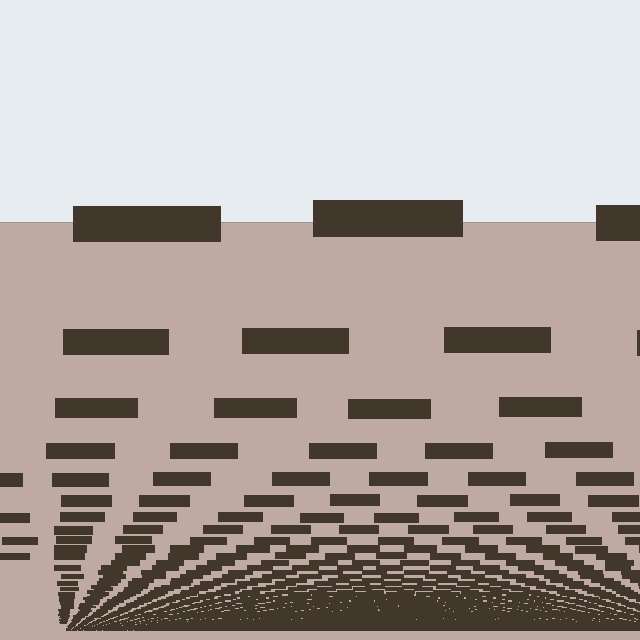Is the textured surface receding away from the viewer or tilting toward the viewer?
The surface appears to tilt toward the viewer. Texture elements get larger and sparser toward the top.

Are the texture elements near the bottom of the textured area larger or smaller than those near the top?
Smaller. The gradient is inverted — elements near the bottom are smaller and denser.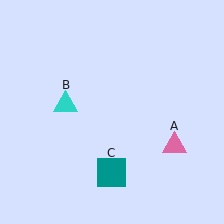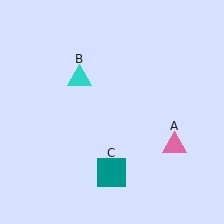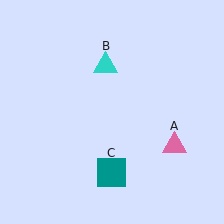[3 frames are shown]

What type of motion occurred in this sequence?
The cyan triangle (object B) rotated clockwise around the center of the scene.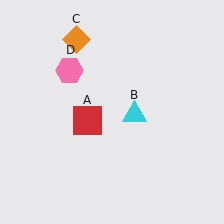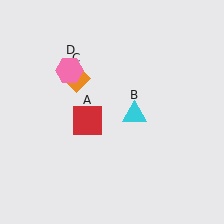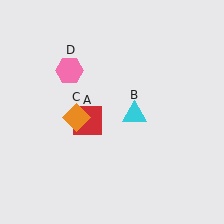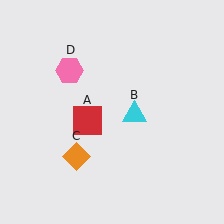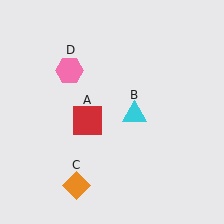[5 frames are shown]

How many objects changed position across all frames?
1 object changed position: orange diamond (object C).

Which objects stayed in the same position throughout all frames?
Red square (object A) and cyan triangle (object B) and pink hexagon (object D) remained stationary.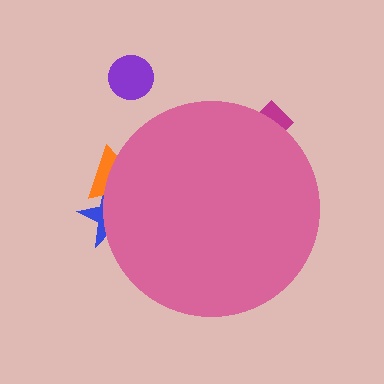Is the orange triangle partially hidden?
Yes, the orange triangle is partially hidden behind the pink circle.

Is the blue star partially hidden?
Yes, the blue star is partially hidden behind the pink circle.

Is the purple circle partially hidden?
No, the purple circle is fully visible.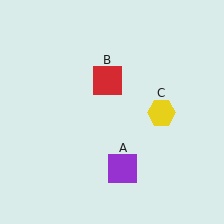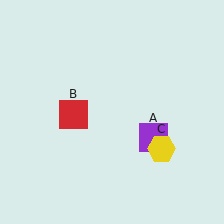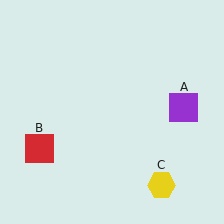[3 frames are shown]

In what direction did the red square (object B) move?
The red square (object B) moved down and to the left.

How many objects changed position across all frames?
3 objects changed position: purple square (object A), red square (object B), yellow hexagon (object C).